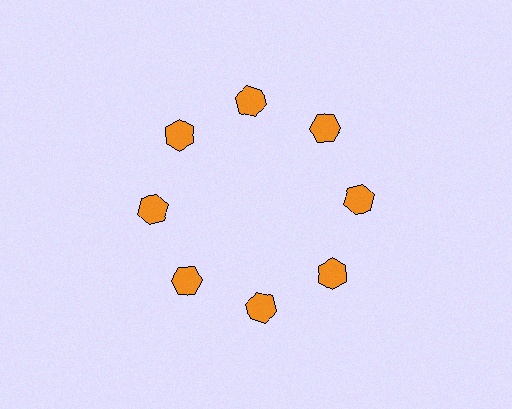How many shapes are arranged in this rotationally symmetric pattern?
There are 8 shapes, arranged in 8 groups of 1.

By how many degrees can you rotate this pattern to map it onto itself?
The pattern maps onto itself every 45 degrees of rotation.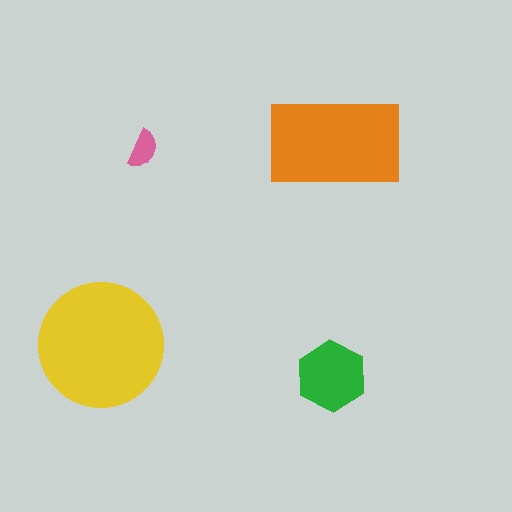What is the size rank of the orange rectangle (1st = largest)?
2nd.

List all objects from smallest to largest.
The pink semicircle, the green hexagon, the orange rectangle, the yellow circle.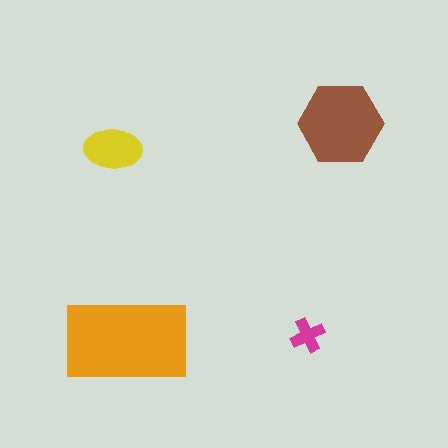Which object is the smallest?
The magenta cross.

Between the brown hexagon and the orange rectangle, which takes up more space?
The orange rectangle.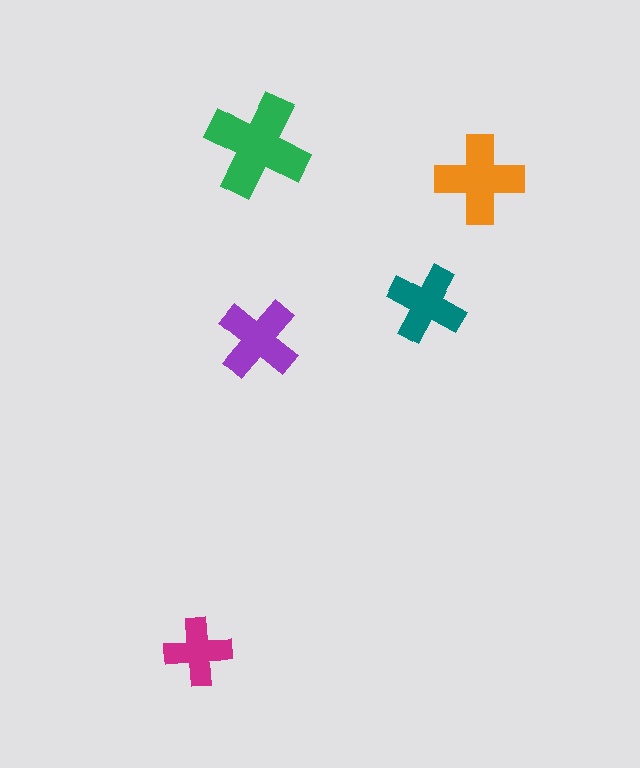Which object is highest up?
The green cross is topmost.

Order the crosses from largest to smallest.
the green one, the orange one, the purple one, the teal one, the magenta one.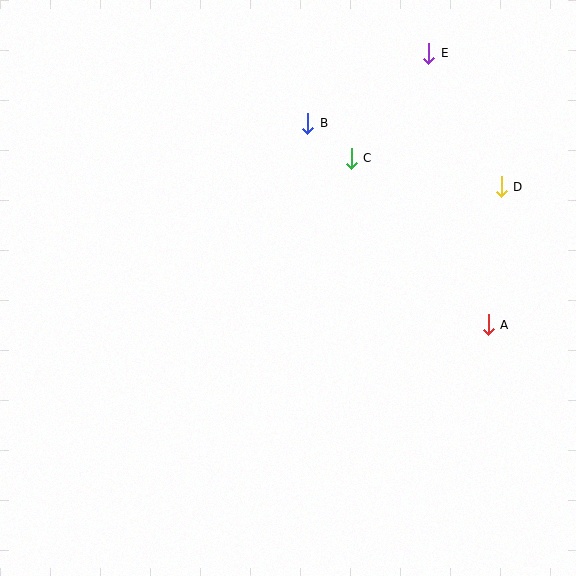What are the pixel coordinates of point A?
Point A is at (488, 325).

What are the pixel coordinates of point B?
Point B is at (308, 123).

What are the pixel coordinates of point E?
Point E is at (429, 53).